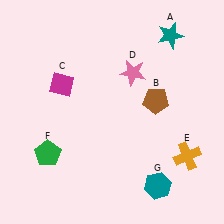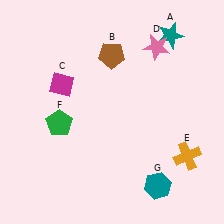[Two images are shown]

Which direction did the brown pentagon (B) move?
The brown pentagon (B) moved up.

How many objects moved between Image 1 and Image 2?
3 objects moved between the two images.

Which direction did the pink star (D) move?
The pink star (D) moved up.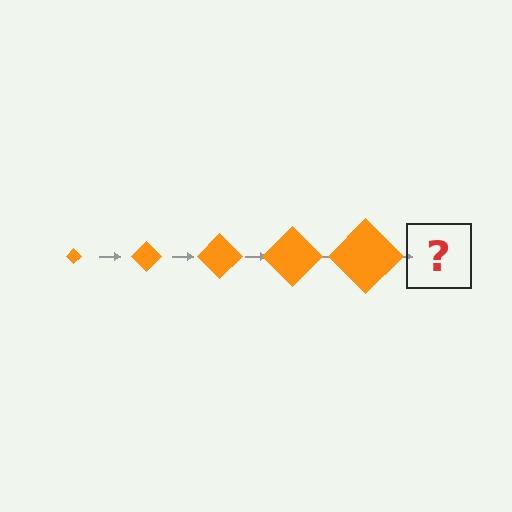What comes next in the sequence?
The next element should be an orange diamond, larger than the previous one.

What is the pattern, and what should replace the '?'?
The pattern is that the diamond gets progressively larger each step. The '?' should be an orange diamond, larger than the previous one.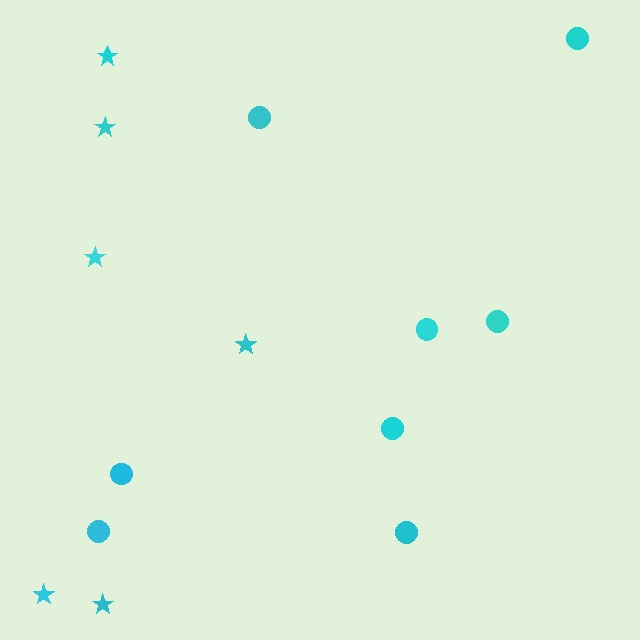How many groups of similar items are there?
There are 2 groups: one group of circles (8) and one group of stars (6).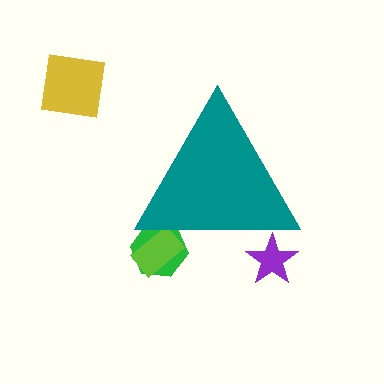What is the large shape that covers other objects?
A teal triangle.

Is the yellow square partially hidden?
No, the yellow square is fully visible.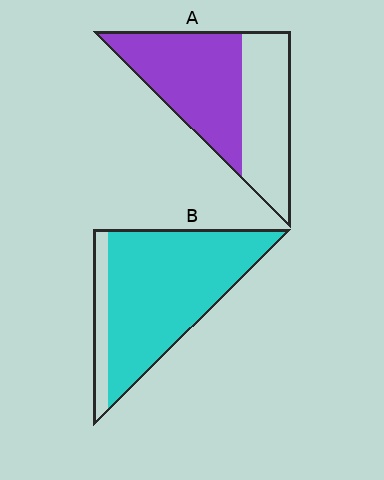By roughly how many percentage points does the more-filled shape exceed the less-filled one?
By roughly 30 percentage points (B over A).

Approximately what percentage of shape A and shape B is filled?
A is approximately 55% and B is approximately 85%.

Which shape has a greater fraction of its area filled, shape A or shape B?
Shape B.